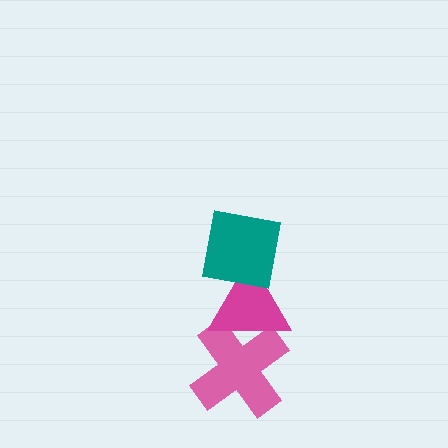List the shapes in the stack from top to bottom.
From top to bottom: the teal square, the magenta triangle, the pink cross.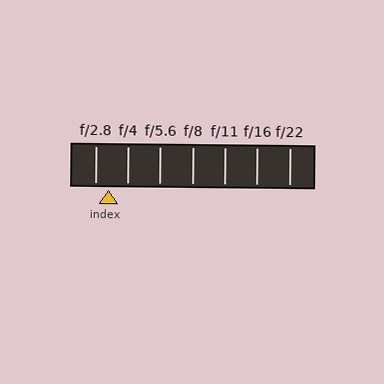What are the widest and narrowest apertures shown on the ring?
The widest aperture shown is f/2.8 and the narrowest is f/22.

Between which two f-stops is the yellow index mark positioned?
The index mark is between f/2.8 and f/4.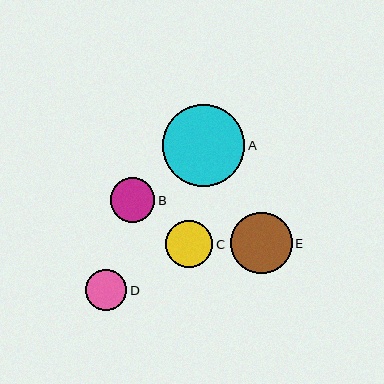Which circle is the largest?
Circle A is the largest with a size of approximately 82 pixels.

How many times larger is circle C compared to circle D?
Circle C is approximately 1.2 times the size of circle D.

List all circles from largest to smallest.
From largest to smallest: A, E, C, B, D.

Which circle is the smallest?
Circle D is the smallest with a size of approximately 41 pixels.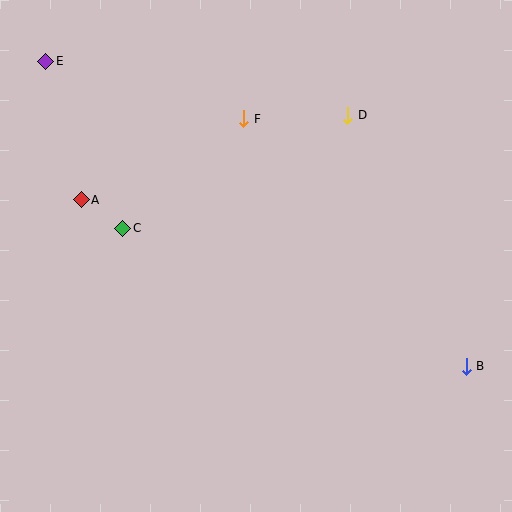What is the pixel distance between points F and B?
The distance between F and B is 332 pixels.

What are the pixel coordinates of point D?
Point D is at (348, 115).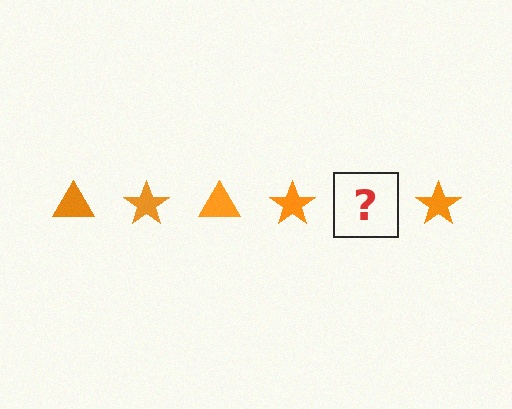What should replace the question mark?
The question mark should be replaced with an orange triangle.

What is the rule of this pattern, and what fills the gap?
The rule is that the pattern cycles through triangle, star shapes in orange. The gap should be filled with an orange triangle.